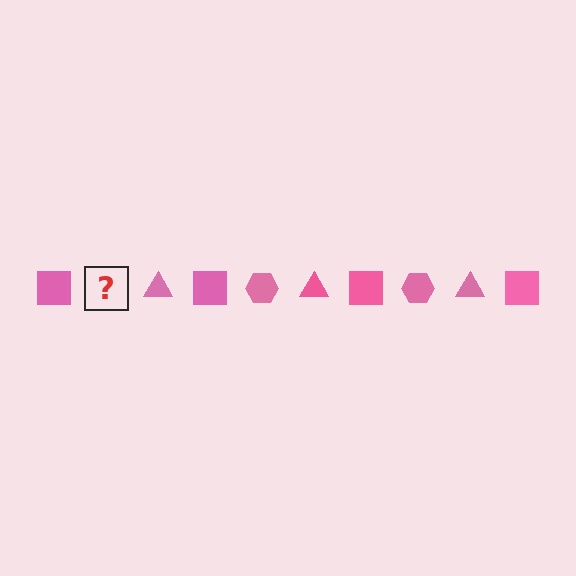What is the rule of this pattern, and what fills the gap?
The rule is that the pattern cycles through square, hexagon, triangle shapes in pink. The gap should be filled with a pink hexagon.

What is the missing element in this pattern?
The missing element is a pink hexagon.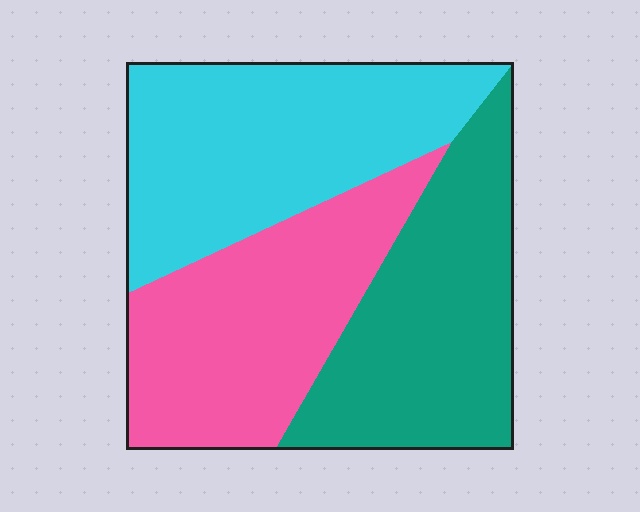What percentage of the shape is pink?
Pink takes up between a quarter and a half of the shape.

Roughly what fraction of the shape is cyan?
Cyan covers roughly 35% of the shape.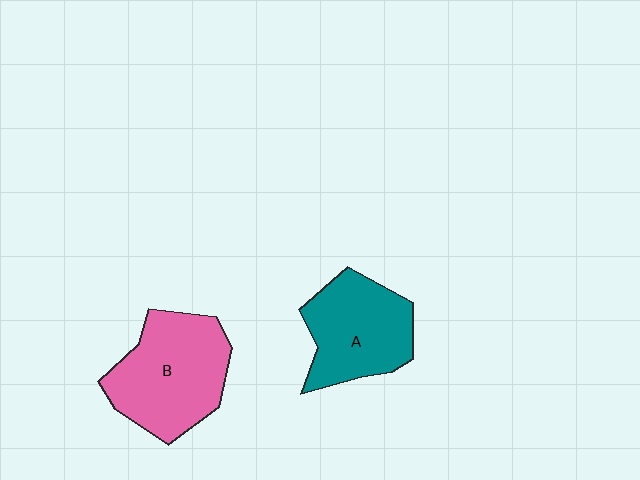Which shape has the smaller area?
Shape A (teal).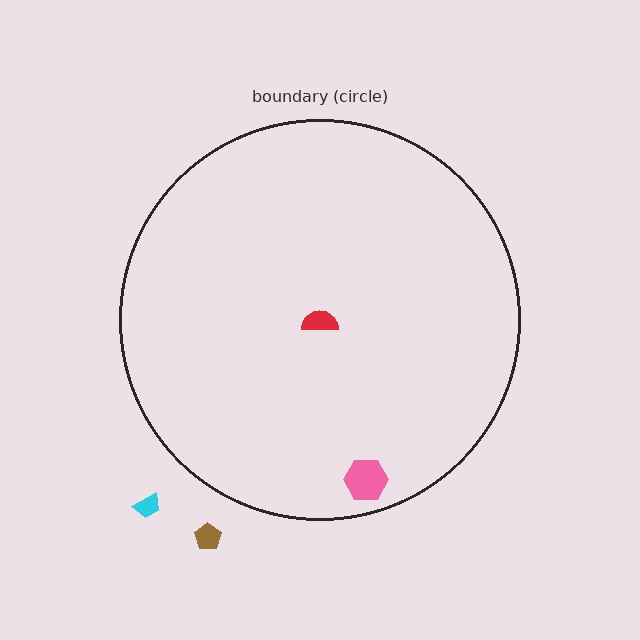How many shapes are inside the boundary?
2 inside, 2 outside.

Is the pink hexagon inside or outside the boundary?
Inside.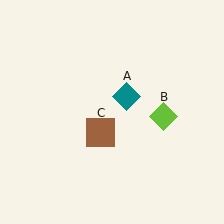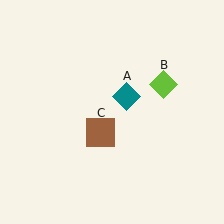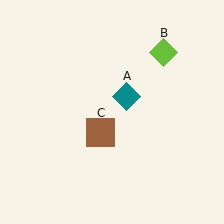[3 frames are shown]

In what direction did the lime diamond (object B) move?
The lime diamond (object B) moved up.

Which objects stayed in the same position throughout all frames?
Teal diamond (object A) and brown square (object C) remained stationary.